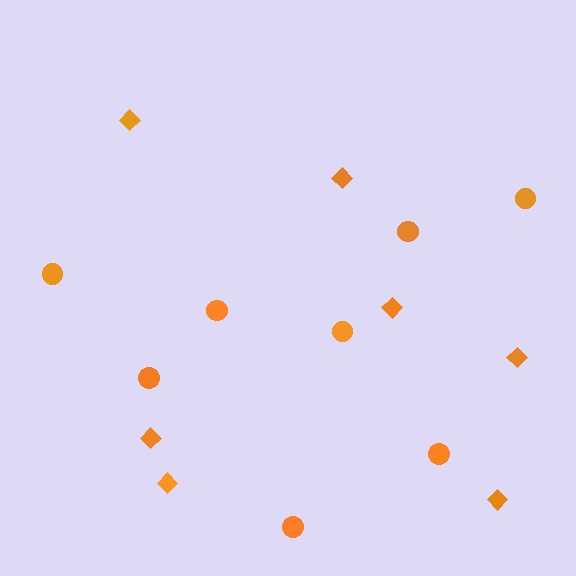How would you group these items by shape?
There are 2 groups: one group of diamonds (7) and one group of circles (8).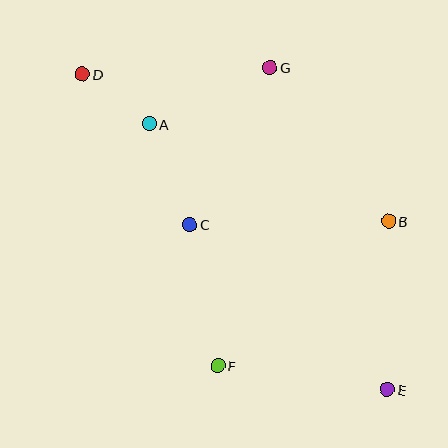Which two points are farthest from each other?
Points D and E are farthest from each other.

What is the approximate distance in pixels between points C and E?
The distance between C and E is approximately 257 pixels.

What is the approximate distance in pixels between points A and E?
The distance between A and E is approximately 357 pixels.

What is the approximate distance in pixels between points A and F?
The distance between A and F is approximately 251 pixels.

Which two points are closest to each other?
Points A and D are closest to each other.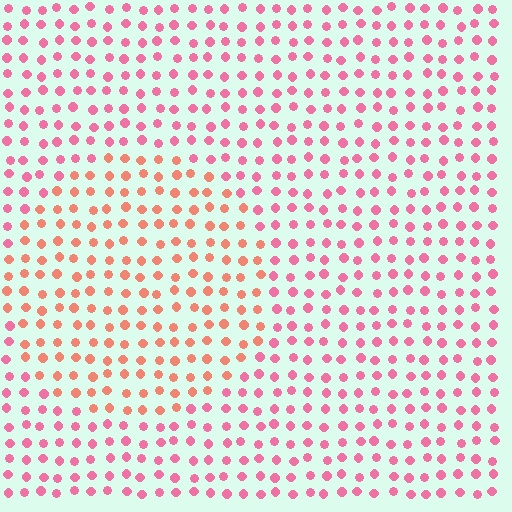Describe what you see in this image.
The image is filled with small pink elements in a uniform arrangement. A circle-shaped region is visible where the elements are tinted to a slightly different hue, forming a subtle color boundary.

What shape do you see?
I see a circle.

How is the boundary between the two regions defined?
The boundary is defined purely by a slight shift in hue (about 33 degrees). Spacing, size, and orientation are identical on both sides.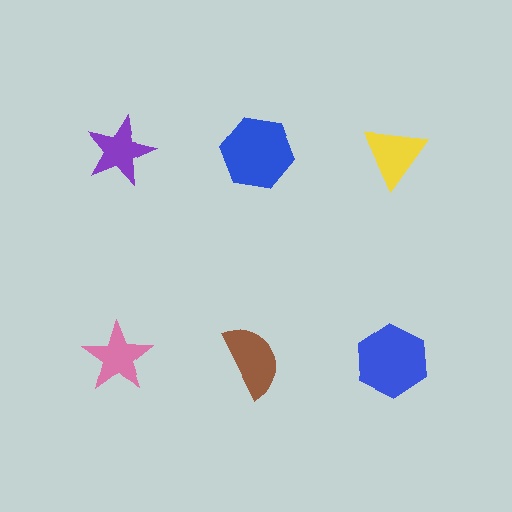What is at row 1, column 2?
A blue hexagon.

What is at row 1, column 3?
A yellow triangle.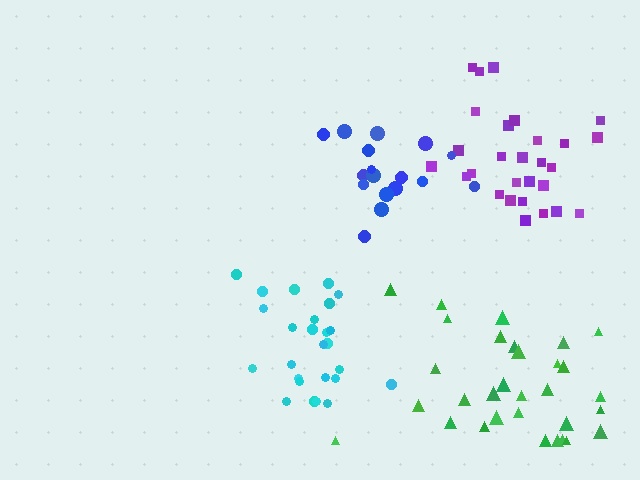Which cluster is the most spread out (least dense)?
Green.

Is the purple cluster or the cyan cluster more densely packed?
Cyan.